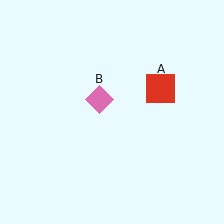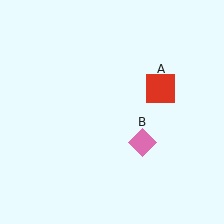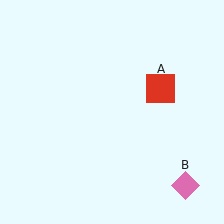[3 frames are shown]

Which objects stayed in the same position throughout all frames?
Red square (object A) remained stationary.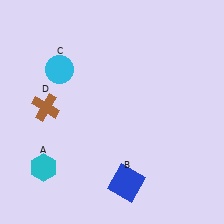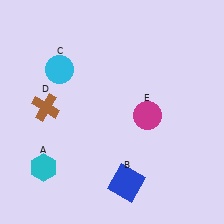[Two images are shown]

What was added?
A magenta circle (E) was added in Image 2.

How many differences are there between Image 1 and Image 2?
There is 1 difference between the two images.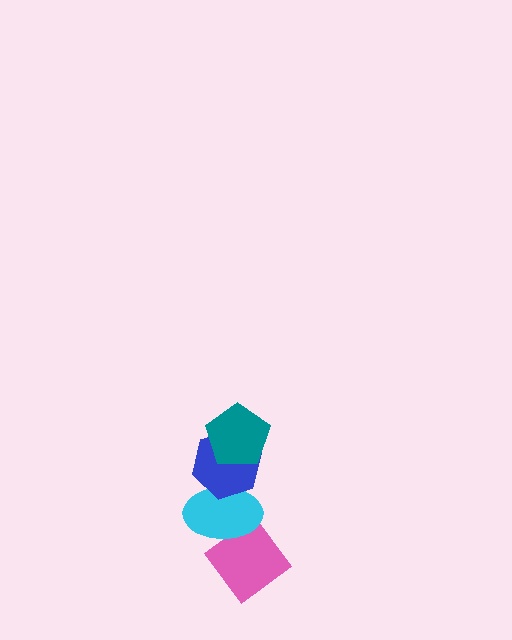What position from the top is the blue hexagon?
The blue hexagon is 2nd from the top.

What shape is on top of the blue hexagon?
The teal pentagon is on top of the blue hexagon.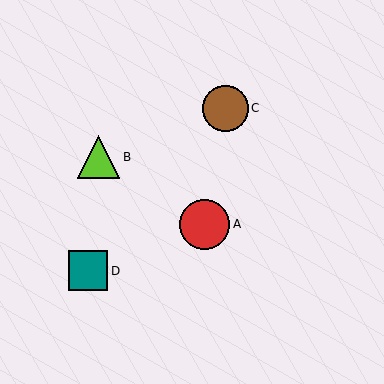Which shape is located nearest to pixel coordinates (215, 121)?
The brown circle (labeled C) at (226, 108) is nearest to that location.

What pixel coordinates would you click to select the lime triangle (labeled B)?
Click at (99, 157) to select the lime triangle B.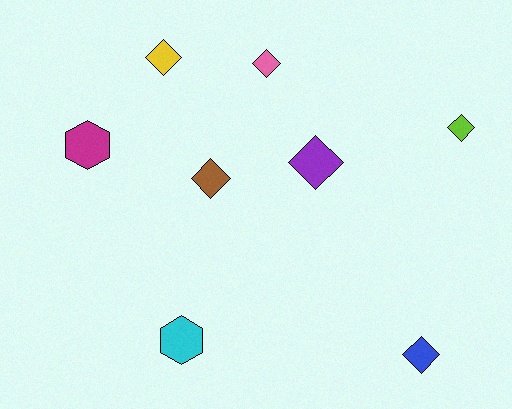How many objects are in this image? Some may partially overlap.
There are 8 objects.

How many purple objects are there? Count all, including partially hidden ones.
There is 1 purple object.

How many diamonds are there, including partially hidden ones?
There are 6 diamonds.